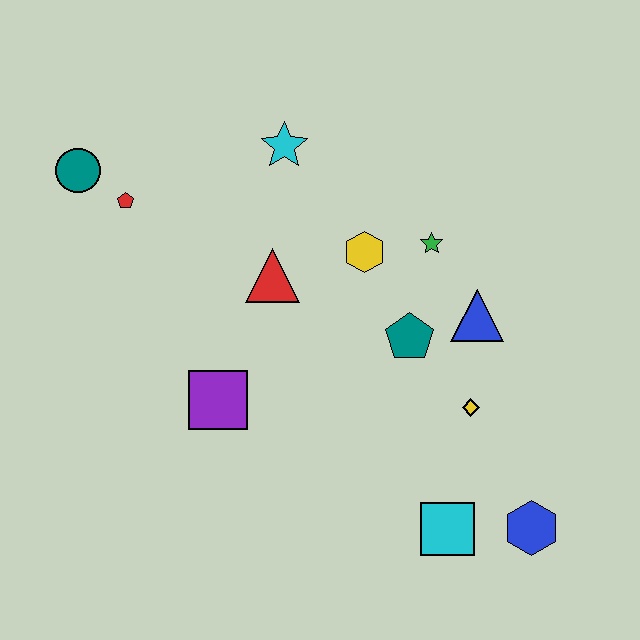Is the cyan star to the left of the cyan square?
Yes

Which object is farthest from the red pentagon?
The blue hexagon is farthest from the red pentagon.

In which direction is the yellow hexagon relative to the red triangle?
The yellow hexagon is to the right of the red triangle.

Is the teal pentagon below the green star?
Yes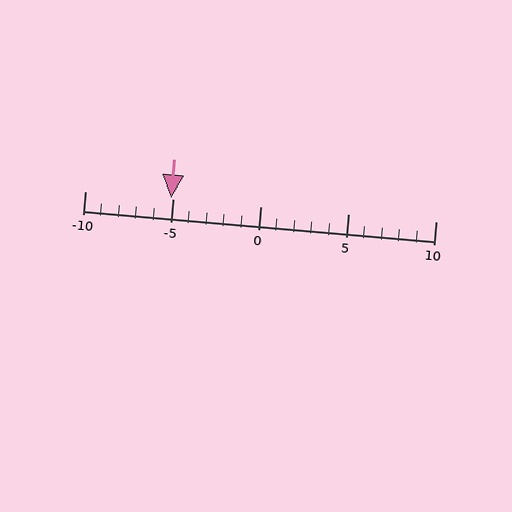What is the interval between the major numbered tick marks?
The major tick marks are spaced 5 units apart.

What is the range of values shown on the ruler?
The ruler shows values from -10 to 10.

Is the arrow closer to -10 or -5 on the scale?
The arrow is closer to -5.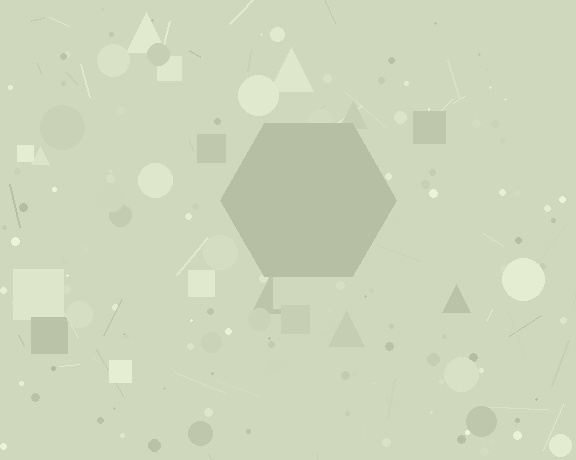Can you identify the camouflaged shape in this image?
The camouflaged shape is a hexagon.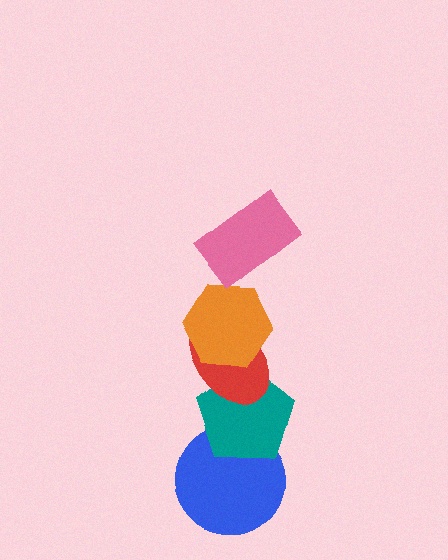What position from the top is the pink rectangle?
The pink rectangle is 1st from the top.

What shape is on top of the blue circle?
The teal pentagon is on top of the blue circle.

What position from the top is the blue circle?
The blue circle is 5th from the top.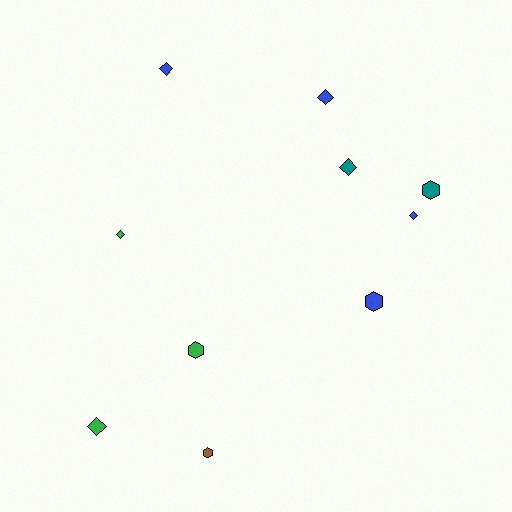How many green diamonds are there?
There are 2 green diamonds.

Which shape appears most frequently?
Diamond, with 6 objects.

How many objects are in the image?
There are 10 objects.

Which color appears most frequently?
Blue, with 4 objects.